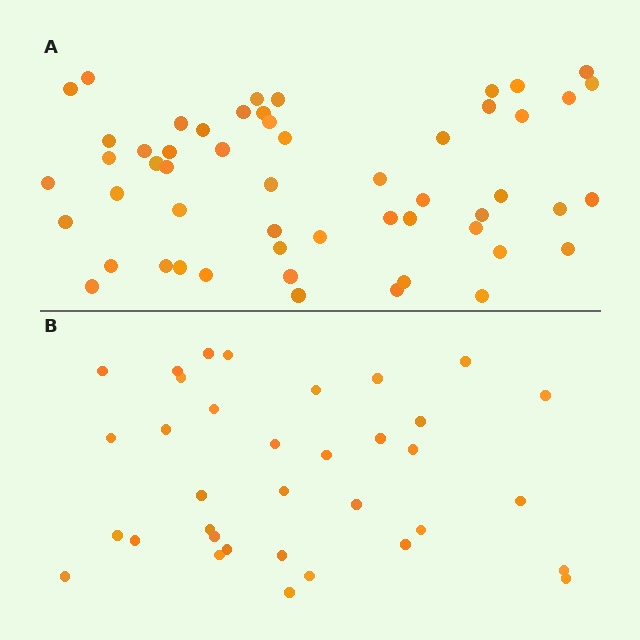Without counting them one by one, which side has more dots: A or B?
Region A (the top region) has more dots.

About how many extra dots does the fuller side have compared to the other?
Region A has approximately 20 more dots than region B.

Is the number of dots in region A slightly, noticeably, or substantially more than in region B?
Region A has substantially more. The ratio is roughly 1.5 to 1.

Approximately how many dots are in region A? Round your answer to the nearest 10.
About 50 dots. (The exact count is 54, which rounds to 50.)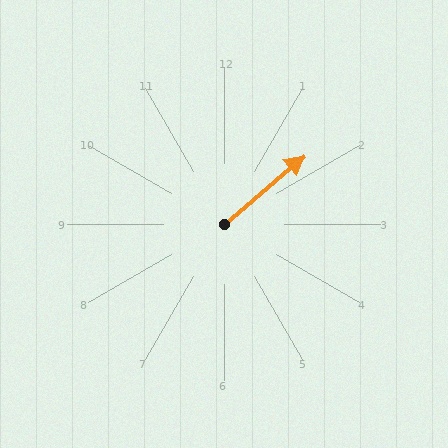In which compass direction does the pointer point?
Northeast.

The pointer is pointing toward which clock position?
Roughly 2 o'clock.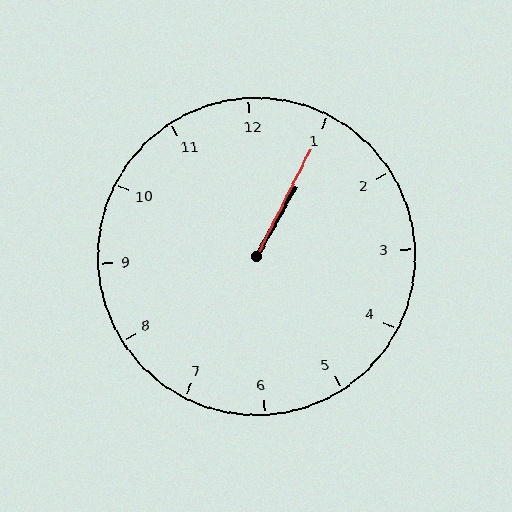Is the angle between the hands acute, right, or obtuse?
It is acute.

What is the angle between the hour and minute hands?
Approximately 2 degrees.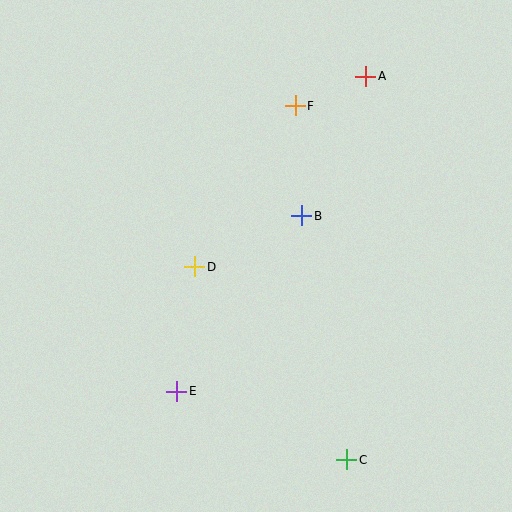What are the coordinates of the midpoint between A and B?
The midpoint between A and B is at (334, 146).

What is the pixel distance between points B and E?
The distance between B and E is 216 pixels.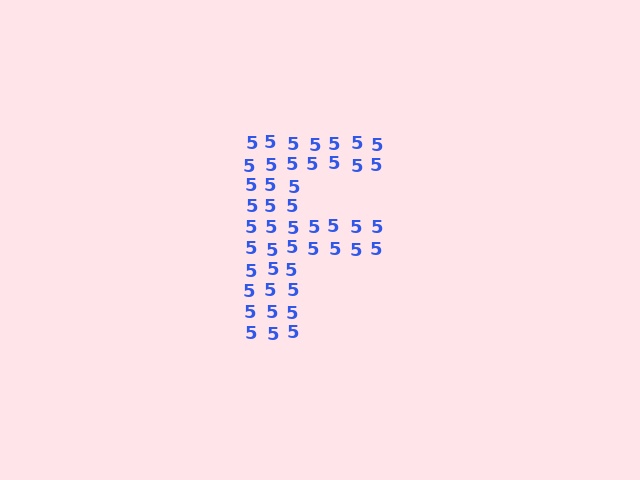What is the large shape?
The large shape is the letter F.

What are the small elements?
The small elements are digit 5's.